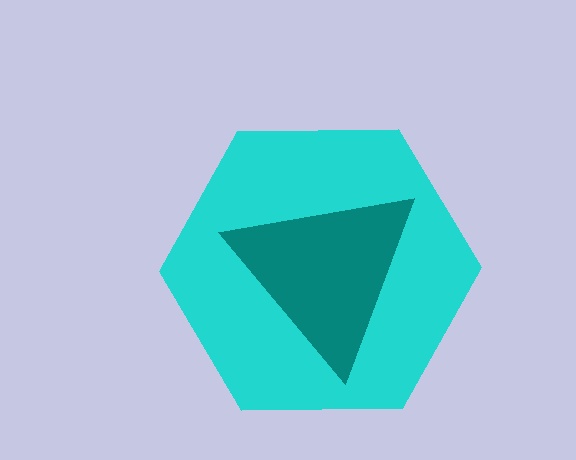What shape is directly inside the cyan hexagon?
The teal triangle.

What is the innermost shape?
The teal triangle.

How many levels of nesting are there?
2.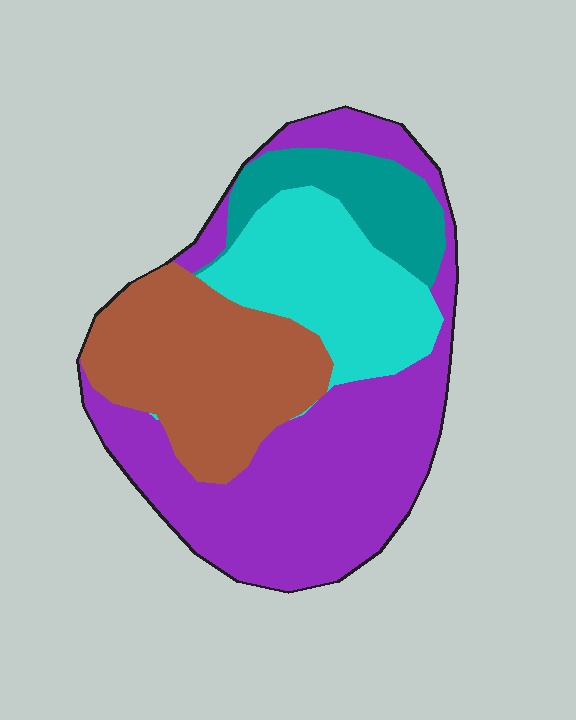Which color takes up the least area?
Teal, at roughly 10%.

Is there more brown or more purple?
Purple.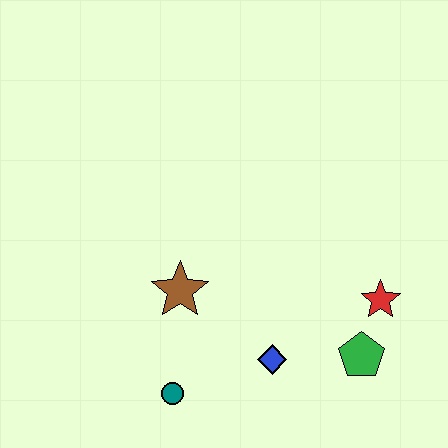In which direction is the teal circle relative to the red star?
The teal circle is to the left of the red star.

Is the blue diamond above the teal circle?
Yes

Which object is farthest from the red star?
The teal circle is farthest from the red star.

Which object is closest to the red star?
The green pentagon is closest to the red star.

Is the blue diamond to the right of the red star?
No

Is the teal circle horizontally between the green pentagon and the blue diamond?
No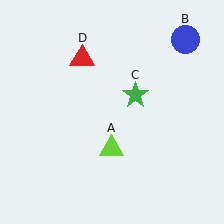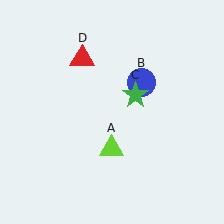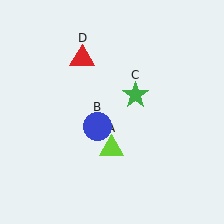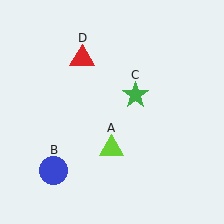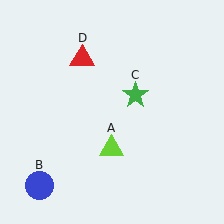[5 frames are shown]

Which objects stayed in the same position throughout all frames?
Lime triangle (object A) and green star (object C) and red triangle (object D) remained stationary.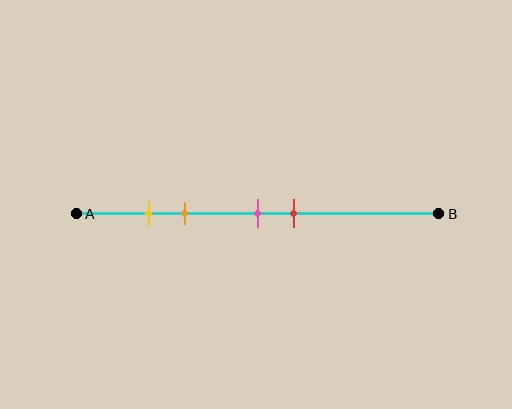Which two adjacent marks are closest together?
The yellow and orange marks are the closest adjacent pair.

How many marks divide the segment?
There are 4 marks dividing the segment.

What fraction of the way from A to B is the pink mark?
The pink mark is approximately 50% (0.5) of the way from A to B.